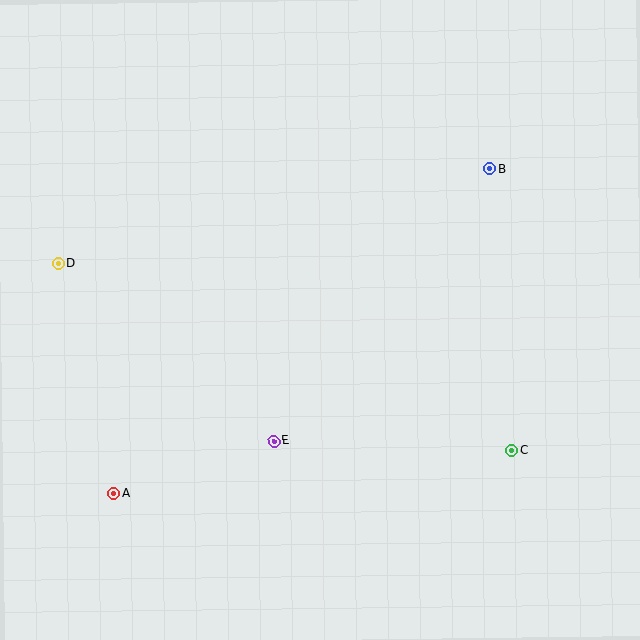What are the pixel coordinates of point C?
Point C is at (511, 450).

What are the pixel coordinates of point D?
Point D is at (58, 264).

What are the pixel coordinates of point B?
Point B is at (490, 169).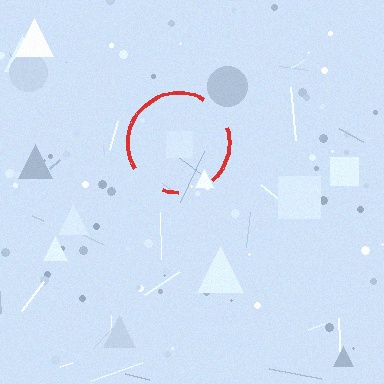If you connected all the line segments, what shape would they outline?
They would outline a circle.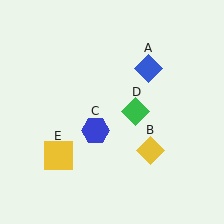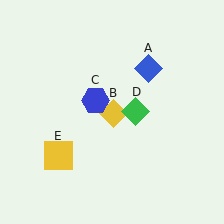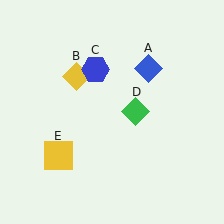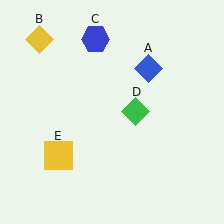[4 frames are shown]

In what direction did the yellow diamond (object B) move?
The yellow diamond (object B) moved up and to the left.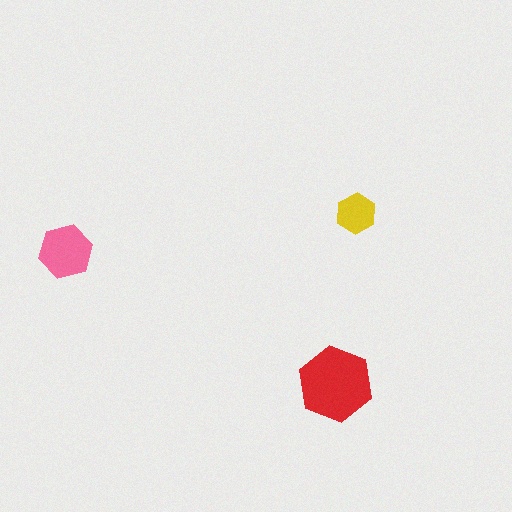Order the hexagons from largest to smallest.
the red one, the pink one, the yellow one.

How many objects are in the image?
There are 3 objects in the image.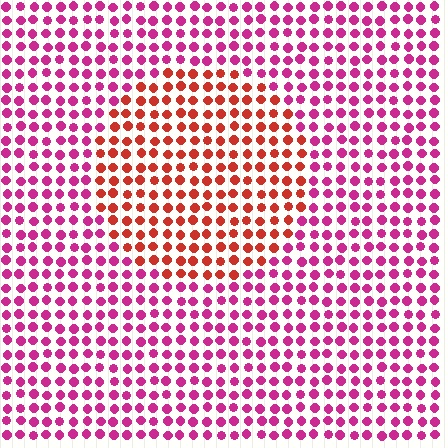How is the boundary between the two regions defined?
The boundary is defined purely by a slight shift in hue (about 42 degrees). Spacing, size, and orientation are identical on both sides.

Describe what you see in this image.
The image is filled with small magenta elements in a uniform arrangement. A circle-shaped region is visible where the elements are tinted to a slightly different hue, forming a subtle color boundary.